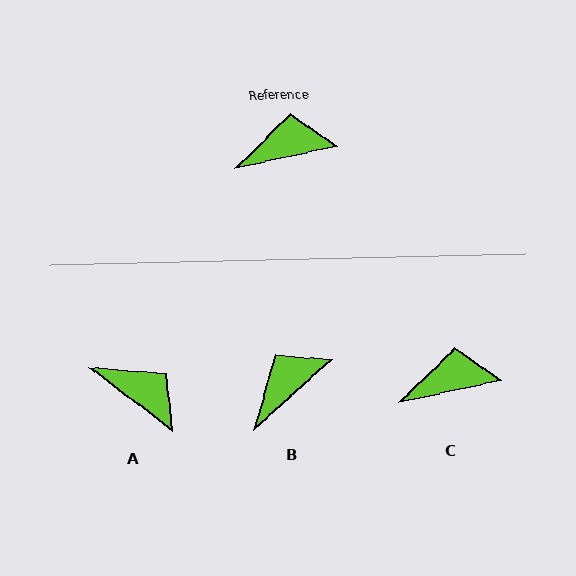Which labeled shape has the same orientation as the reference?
C.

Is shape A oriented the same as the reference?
No, it is off by about 49 degrees.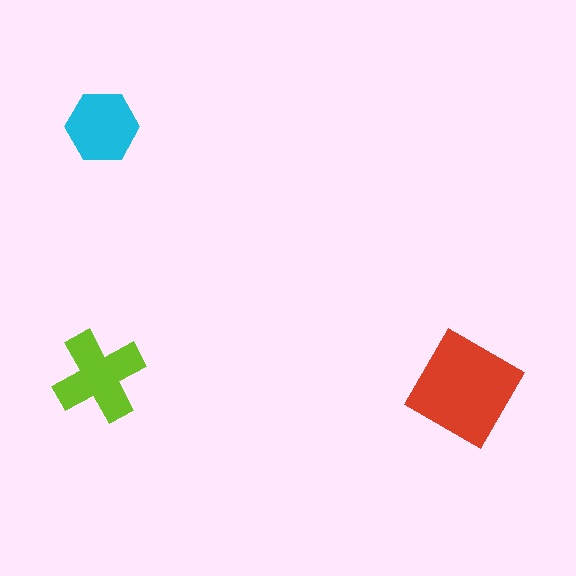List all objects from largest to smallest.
The red diamond, the lime cross, the cyan hexagon.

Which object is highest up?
The cyan hexagon is topmost.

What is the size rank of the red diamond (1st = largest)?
1st.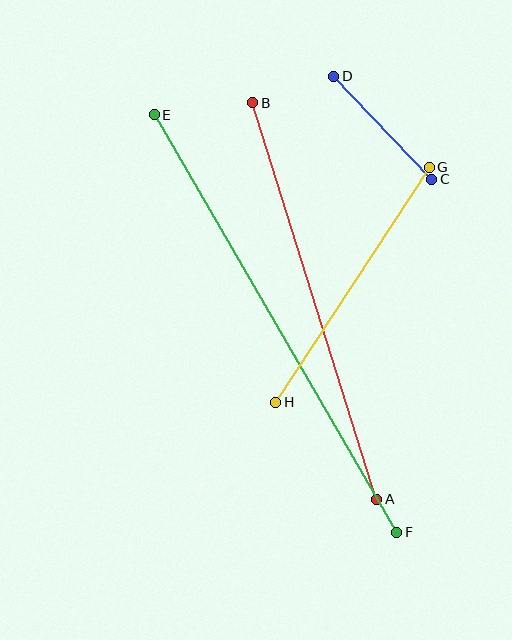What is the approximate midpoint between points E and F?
The midpoint is at approximately (276, 323) pixels.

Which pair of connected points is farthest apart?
Points E and F are farthest apart.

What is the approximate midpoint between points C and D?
The midpoint is at approximately (383, 128) pixels.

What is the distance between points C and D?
The distance is approximately 142 pixels.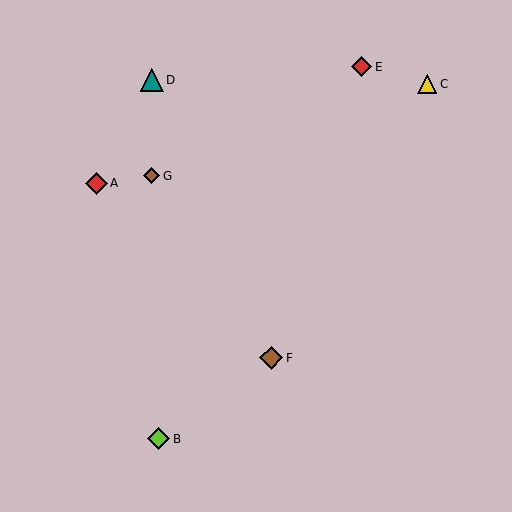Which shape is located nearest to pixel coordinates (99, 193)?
The red diamond (labeled A) at (96, 183) is nearest to that location.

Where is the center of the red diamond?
The center of the red diamond is at (96, 183).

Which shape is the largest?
The teal triangle (labeled D) is the largest.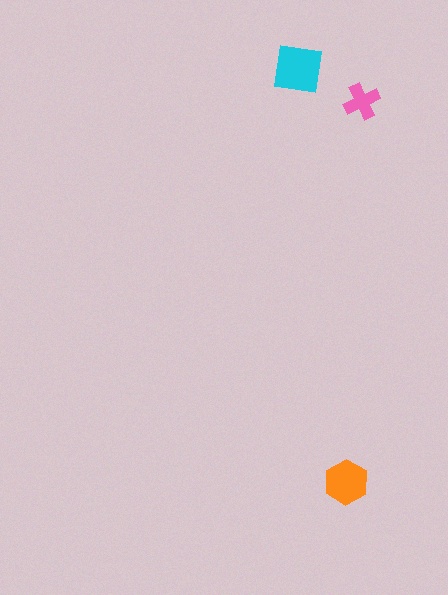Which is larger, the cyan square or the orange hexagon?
The cyan square.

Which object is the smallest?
The pink cross.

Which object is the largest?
The cyan square.